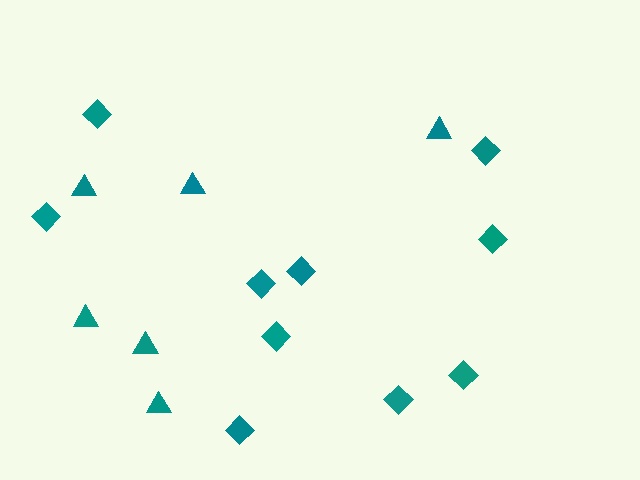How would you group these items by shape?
There are 2 groups: one group of triangles (6) and one group of diamonds (10).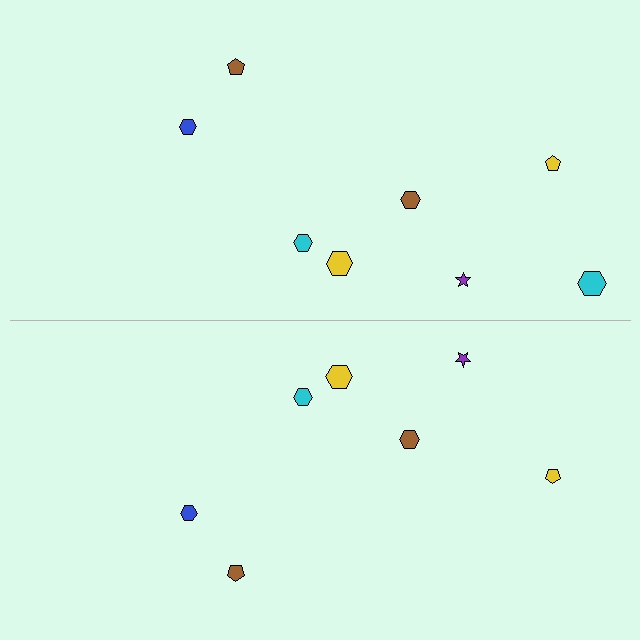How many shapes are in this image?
There are 15 shapes in this image.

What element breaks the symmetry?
A cyan hexagon is missing from the bottom side.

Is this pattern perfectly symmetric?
No, the pattern is not perfectly symmetric. A cyan hexagon is missing from the bottom side.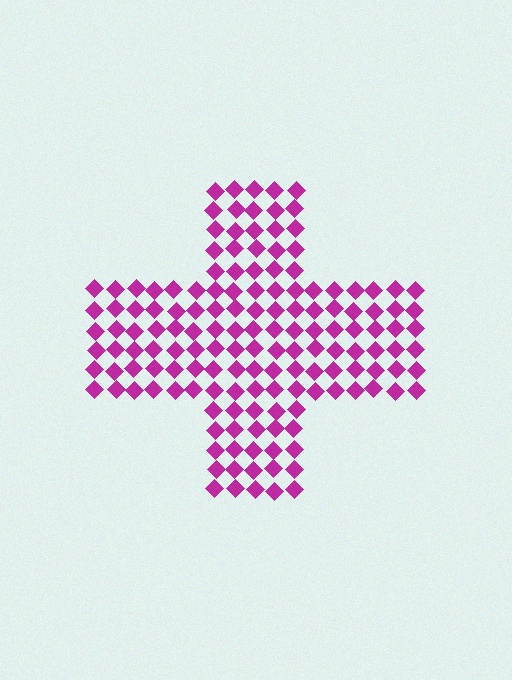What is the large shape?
The large shape is a cross.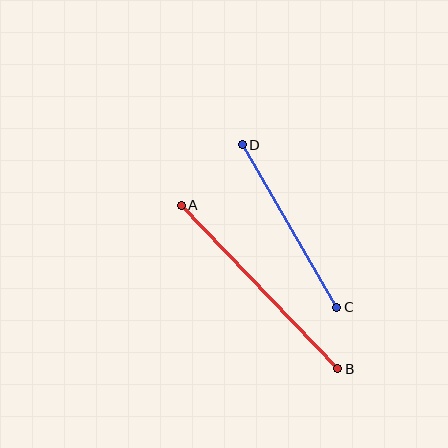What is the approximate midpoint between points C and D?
The midpoint is at approximately (290, 226) pixels.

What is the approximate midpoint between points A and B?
The midpoint is at approximately (260, 287) pixels.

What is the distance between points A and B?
The distance is approximately 227 pixels.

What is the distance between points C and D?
The distance is approximately 188 pixels.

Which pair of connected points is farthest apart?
Points A and B are farthest apart.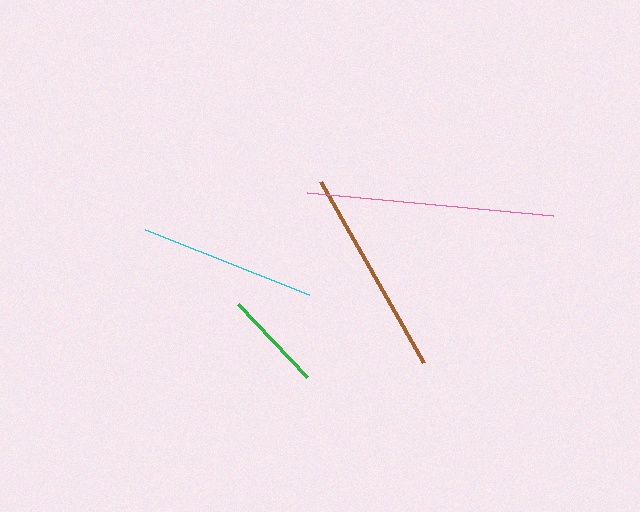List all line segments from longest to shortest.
From longest to shortest: pink, brown, cyan, green.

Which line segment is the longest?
The pink line is the longest at approximately 247 pixels.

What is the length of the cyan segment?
The cyan segment is approximately 176 pixels long.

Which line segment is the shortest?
The green line is the shortest at approximately 100 pixels.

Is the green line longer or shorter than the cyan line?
The cyan line is longer than the green line.